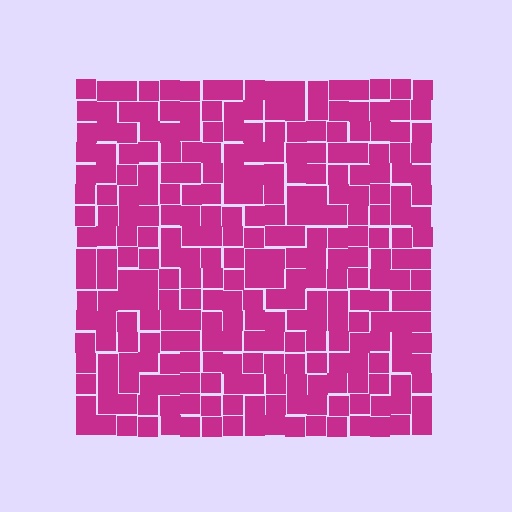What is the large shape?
The large shape is a square.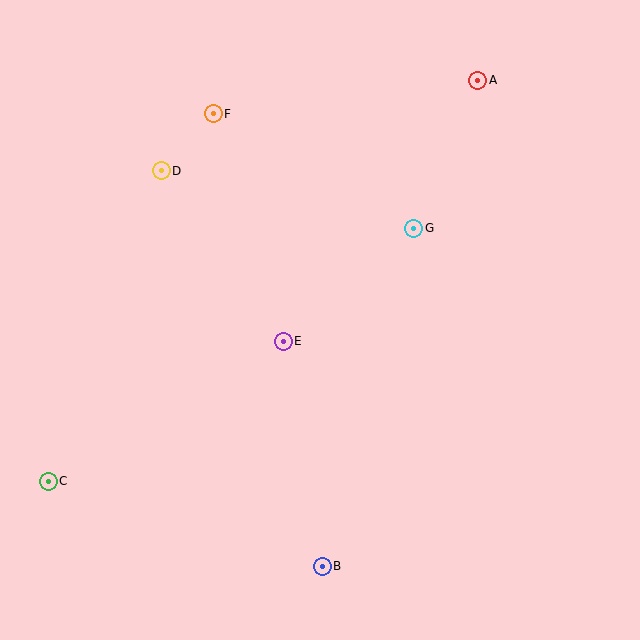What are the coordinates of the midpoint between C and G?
The midpoint between C and G is at (231, 355).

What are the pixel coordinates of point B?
Point B is at (322, 566).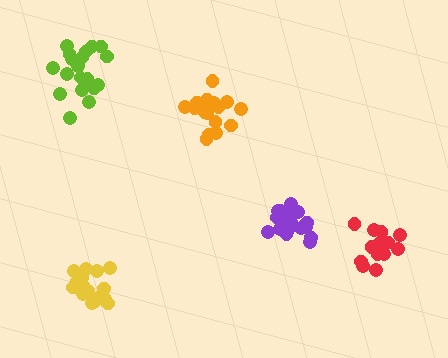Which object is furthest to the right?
The red cluster is rightmost.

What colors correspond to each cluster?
The clusters are colored: orange, purple, yellow, lime, red.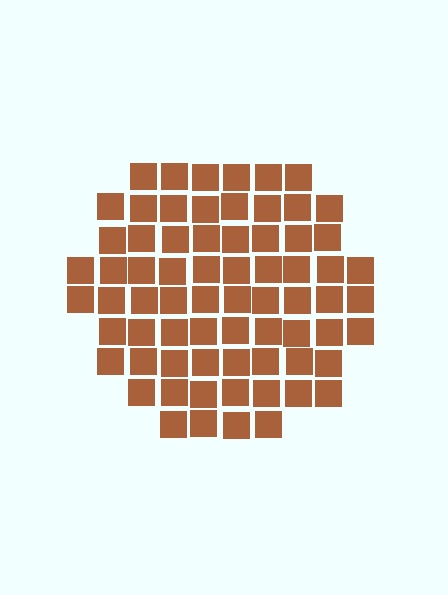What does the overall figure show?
The overall figure shows a circle.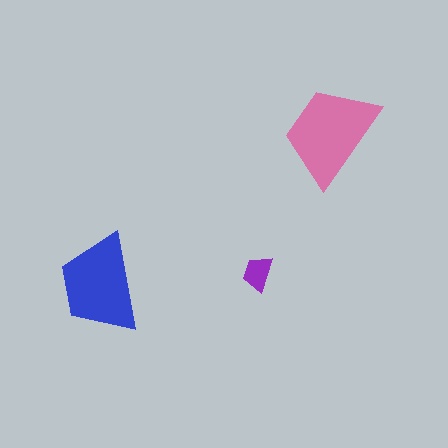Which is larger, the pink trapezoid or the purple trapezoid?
The pink one.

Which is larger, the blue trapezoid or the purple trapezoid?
The blue one.